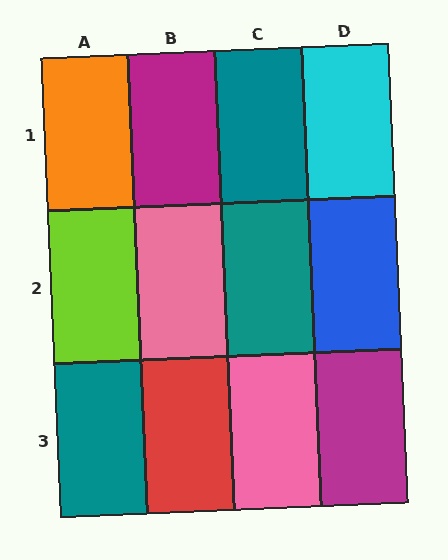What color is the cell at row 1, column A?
Orange.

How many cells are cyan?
1 cell is cyan.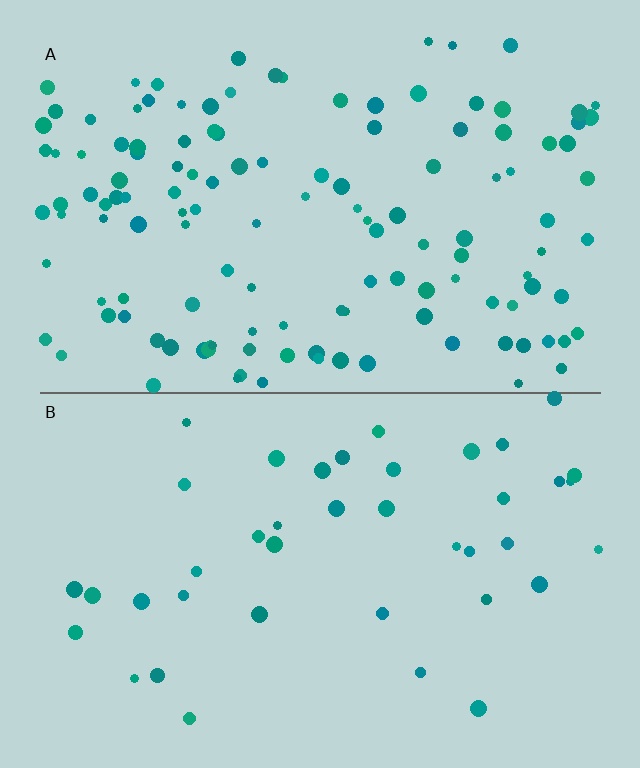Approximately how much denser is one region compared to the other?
Approximately 3.1× — region A over region B.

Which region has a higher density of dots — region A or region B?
A (the top).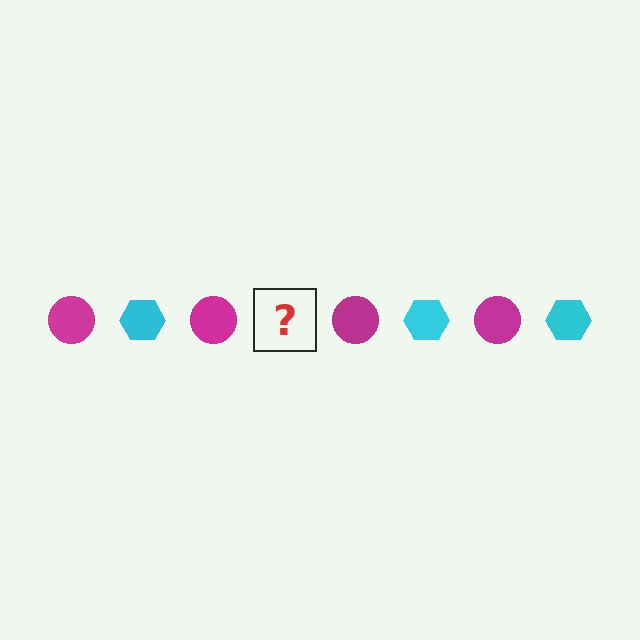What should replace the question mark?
The question mark should be replaced with a cyan hexagon.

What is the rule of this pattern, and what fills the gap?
The rule is that the pattern alternates between magenta circle and cyan hexagon. The gap should be filled with a cyan hexagon.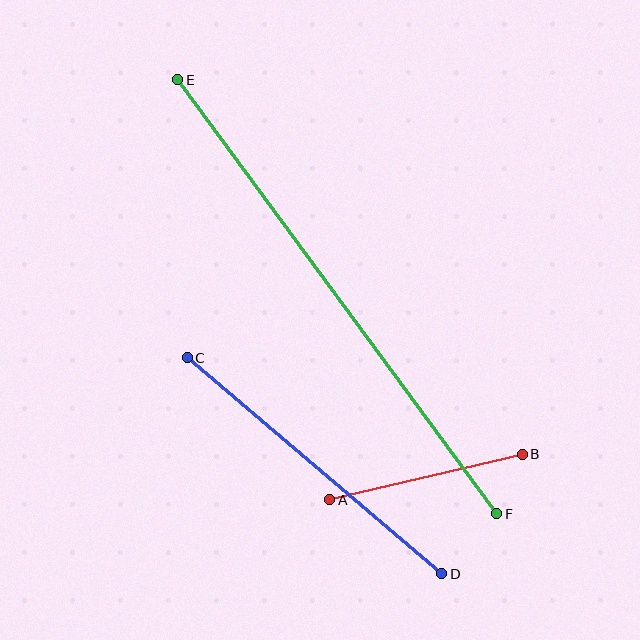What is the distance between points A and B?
The distance is approximately 198 pixels.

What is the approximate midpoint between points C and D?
The midpoint is at approximately (314, 466) pixels.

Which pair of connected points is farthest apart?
Points E and F are farthest apart.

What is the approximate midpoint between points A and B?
The midpoint is at approximately (426, 477) pixels.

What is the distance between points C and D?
The distance is approximately 333 pixels.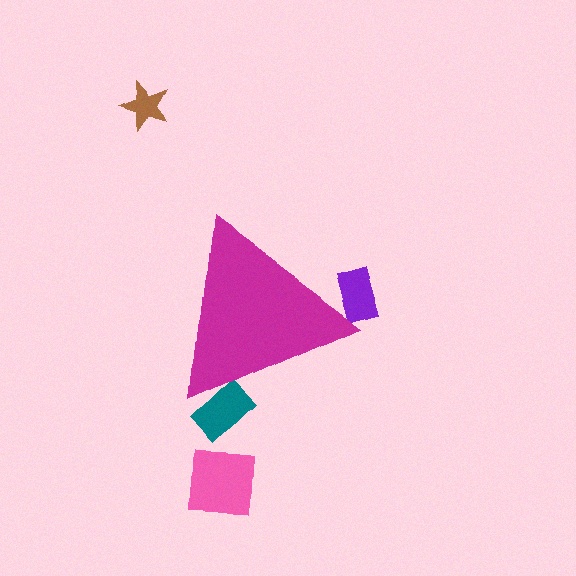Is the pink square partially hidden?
No, the pink square is fully visible.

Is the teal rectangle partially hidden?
Yes, the teal rectangle is partially hidden behind the magenta triangle.